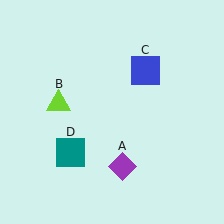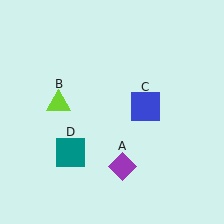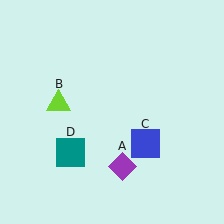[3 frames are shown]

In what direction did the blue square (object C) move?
The blue square (object C) moved down.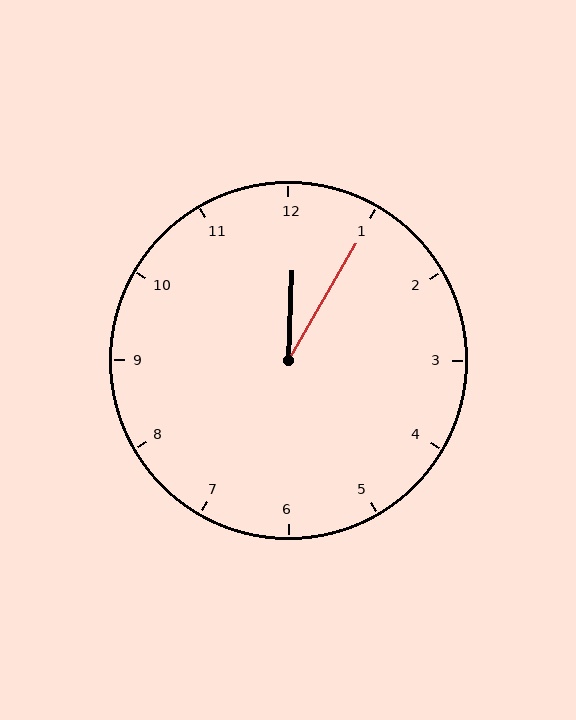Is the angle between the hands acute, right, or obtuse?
It is acute.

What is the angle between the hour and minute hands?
Approximately 28 degrees.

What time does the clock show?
12:05.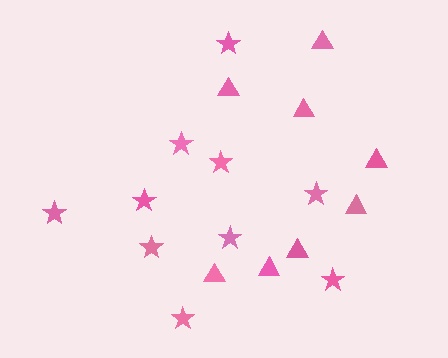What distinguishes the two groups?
There are 2 groups: one group of triangles (8) and one group of stars (10).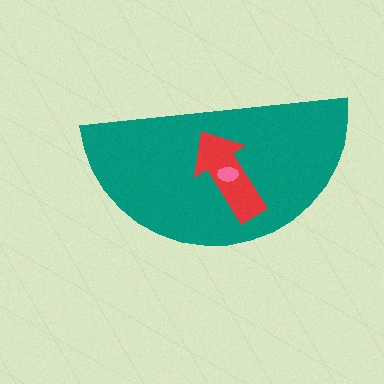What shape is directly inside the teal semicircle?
The red arrow.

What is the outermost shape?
The teal semicircle.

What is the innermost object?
The pink ellipse.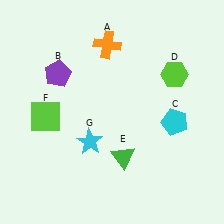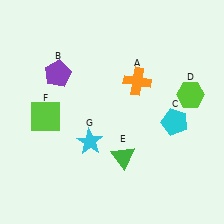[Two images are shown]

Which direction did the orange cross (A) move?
The orange cross (A) moved down.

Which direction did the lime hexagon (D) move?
The lime hexagon (D) moved down.